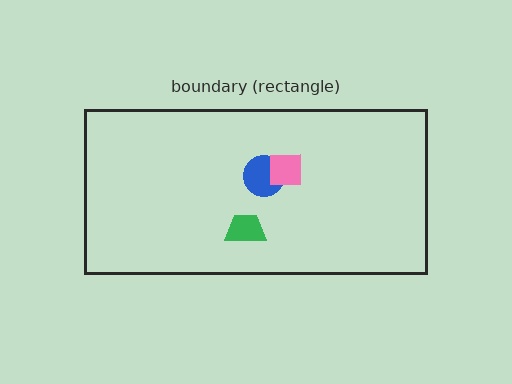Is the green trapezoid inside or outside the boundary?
Inside.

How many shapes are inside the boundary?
3 inside, 0 outside.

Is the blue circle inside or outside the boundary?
Inside.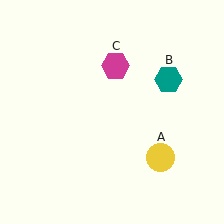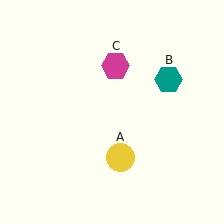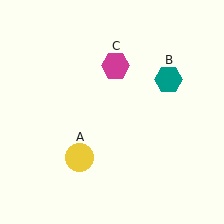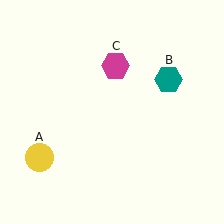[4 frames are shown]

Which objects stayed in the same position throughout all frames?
Teal hexagon (object B) and magenta hexagon (object C) remained stationary.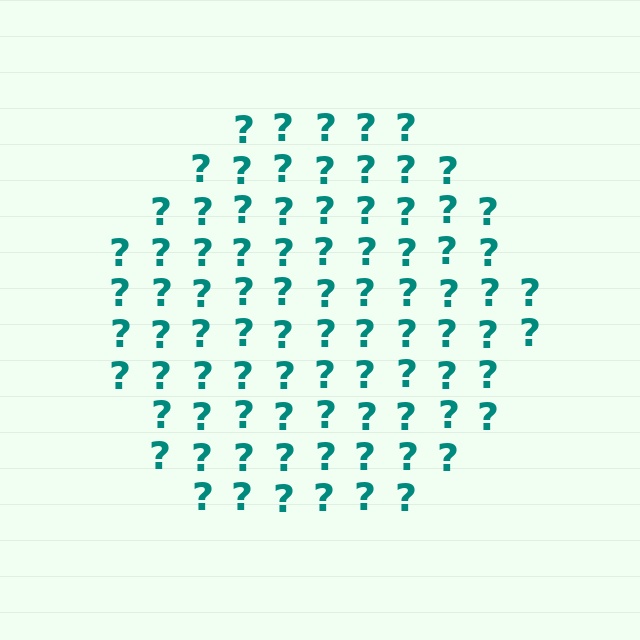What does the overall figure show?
The overall figure shows a circle.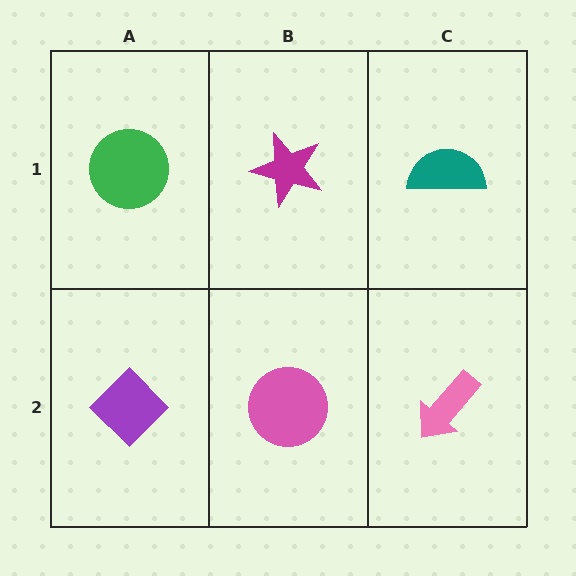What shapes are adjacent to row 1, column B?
A pink circle (row 2, column B), a green circle (row 1, column A), a teal semicircle (row 1, column C).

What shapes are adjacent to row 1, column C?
A pink arrow (row 2, column C), a magenta star (row 1, column B).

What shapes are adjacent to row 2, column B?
A magenta star (row 1, column B), a purple diamond (row 2, column A), a pink arrow (row 2, column C).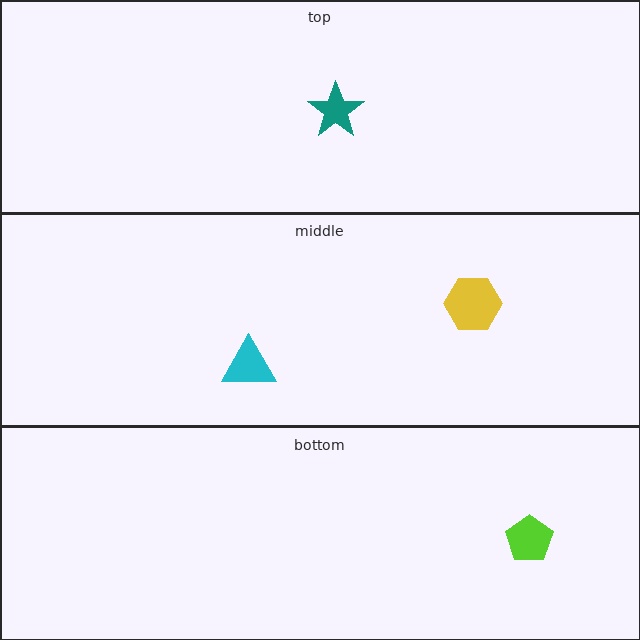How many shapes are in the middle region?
2.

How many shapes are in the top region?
1.